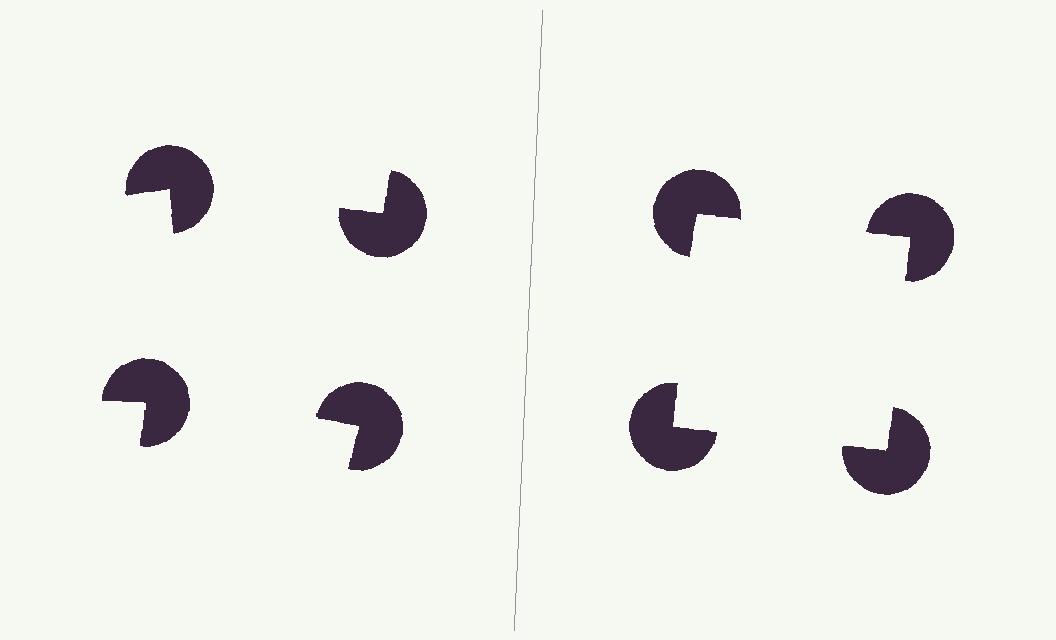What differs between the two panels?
The pac-man discs are positioned identically on both sides; only the wedge orientations differ. On the right they align to a square; on the left they are misaligned.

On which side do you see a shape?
An illusory square appears on the right side. On the left side the wedge cuts are rotated, so no coherent shape forms.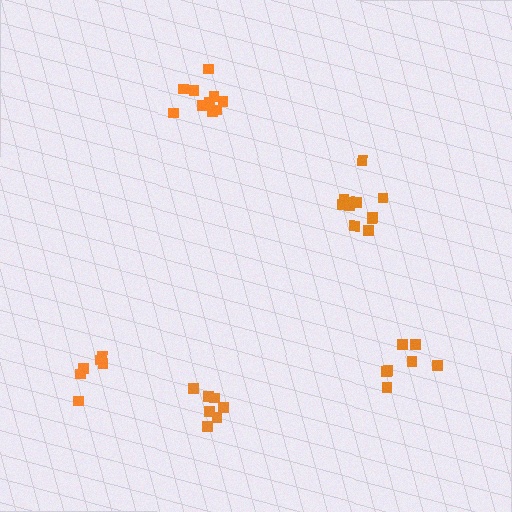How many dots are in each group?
Group 1: 11 dots, Group 2: 10 dots, Group 3: 6 dots, Group 4: 7 dots, Group 5: 7 dots (41 total).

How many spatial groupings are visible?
There are 5 spatial groupings.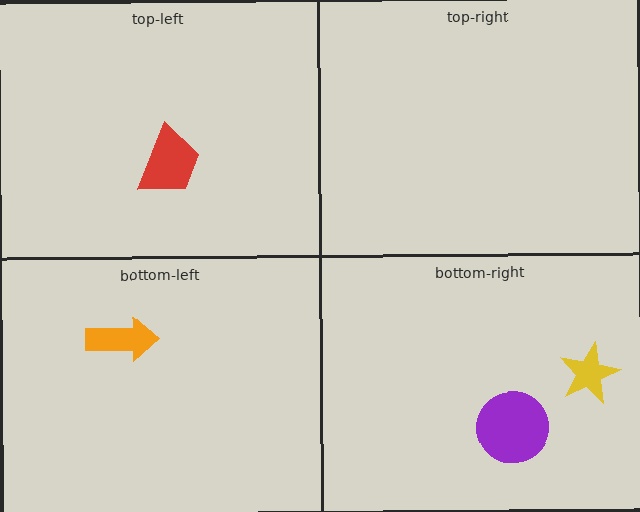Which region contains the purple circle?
The bottom-right region.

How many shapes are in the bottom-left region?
1.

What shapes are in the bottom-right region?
The yellow star, the purple circle.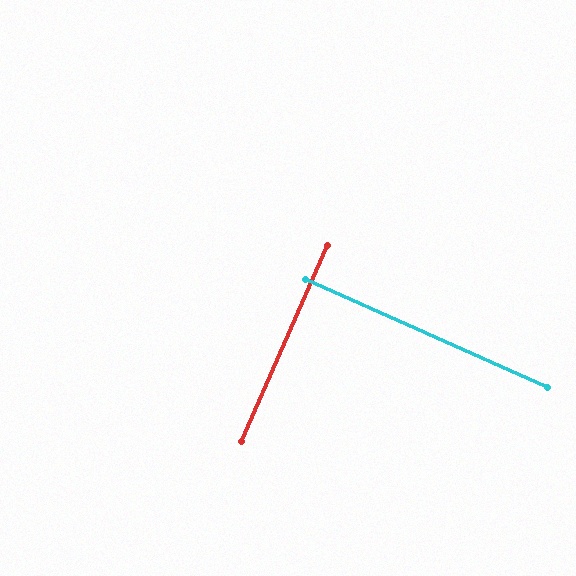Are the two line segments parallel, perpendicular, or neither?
Perpendicular — they meet at approximately 90°.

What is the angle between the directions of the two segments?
Approximately 90 degrees.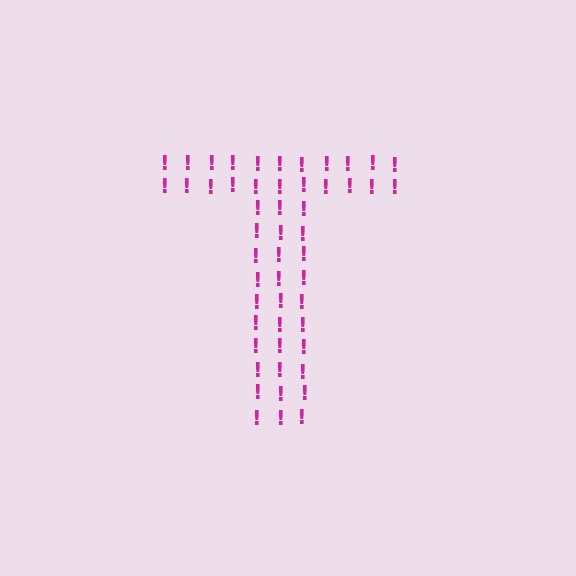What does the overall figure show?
The overall figure shows the letter T.